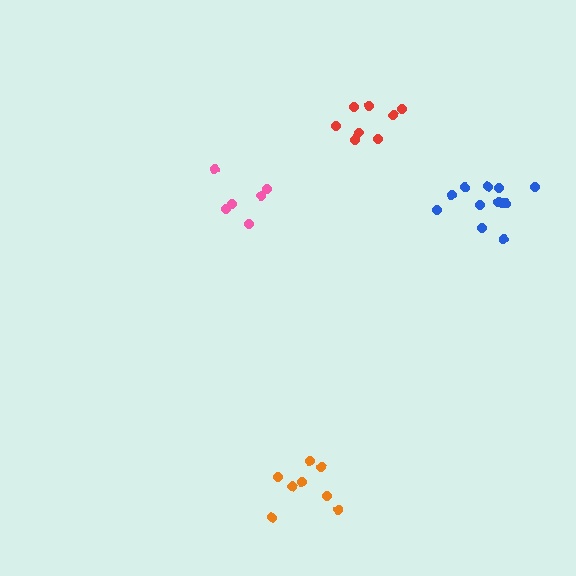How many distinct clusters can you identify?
There are 4 distinct clusters.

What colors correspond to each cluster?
The clusters are colored: orange, red, pink, blue.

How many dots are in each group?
Group 1: 8 dots, Group 2: 8 dots, Group 3: 6 dots, Group 4: 12 dots (34 total).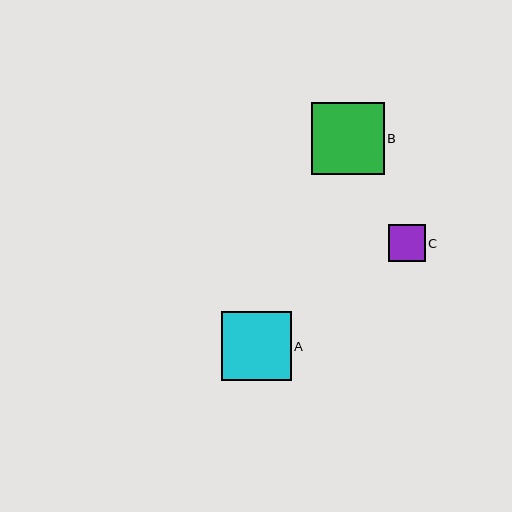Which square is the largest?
Square B is the largest with a size of approximately 73 pixels.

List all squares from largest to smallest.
From largest to smallest: B, A, C.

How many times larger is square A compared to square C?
Square A is approximately 1.9 times the size of square C.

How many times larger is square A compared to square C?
Square A is approximately 1.9 times the size of square C.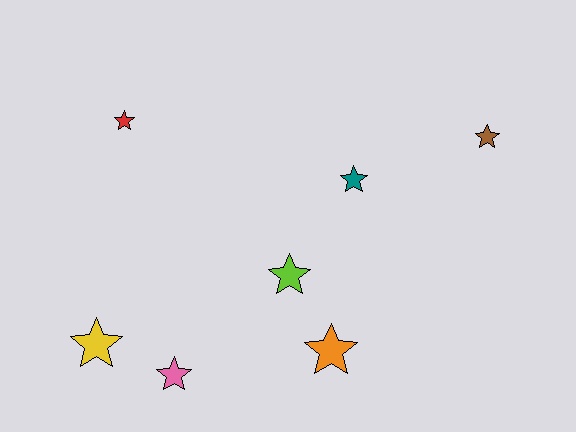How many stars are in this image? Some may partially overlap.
There are 7 stars.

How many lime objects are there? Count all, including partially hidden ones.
There is 1 lime object.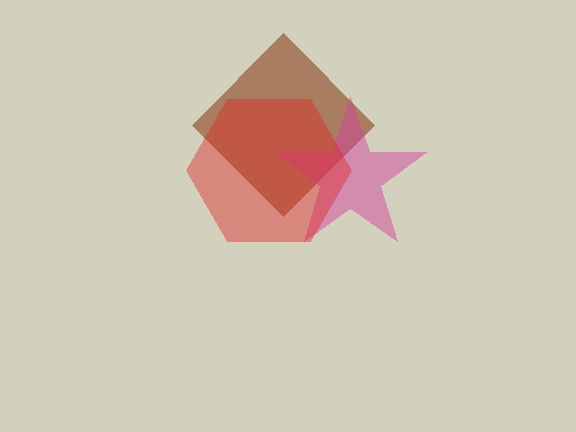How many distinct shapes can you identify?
There are 3 distinct shapes: a brown diamond, a magenta star, a red hexagon.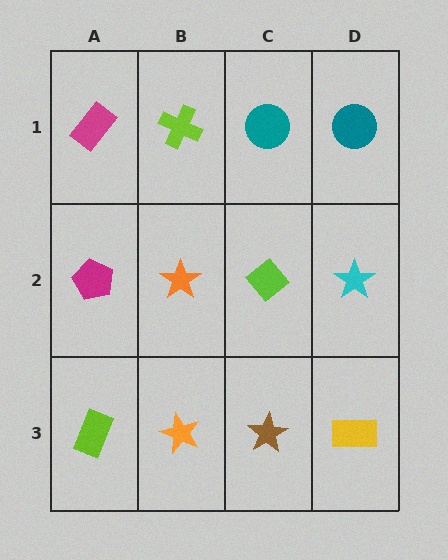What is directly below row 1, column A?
A magenta pentagon.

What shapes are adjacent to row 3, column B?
An orange star (row 2, column B), a lime rectangle (row 3, column A), a brown star (row 3, column C).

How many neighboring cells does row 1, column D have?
2.